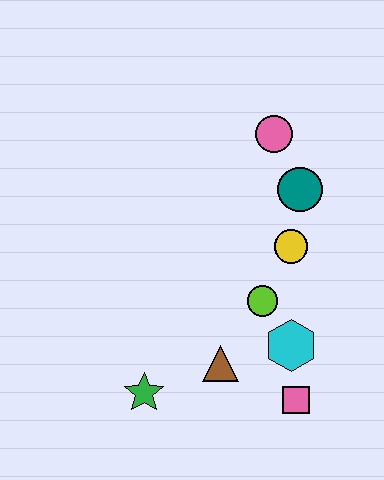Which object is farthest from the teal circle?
The green star is farthest from the teal circle.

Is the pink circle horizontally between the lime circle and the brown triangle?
No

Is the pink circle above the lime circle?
Yes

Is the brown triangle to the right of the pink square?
No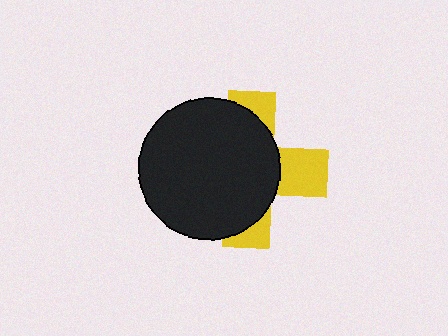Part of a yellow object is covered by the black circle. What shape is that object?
It is a cross.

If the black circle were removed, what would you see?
You would see the complete yellow cross.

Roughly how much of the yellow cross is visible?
A small part of it is visible (roughly 35%).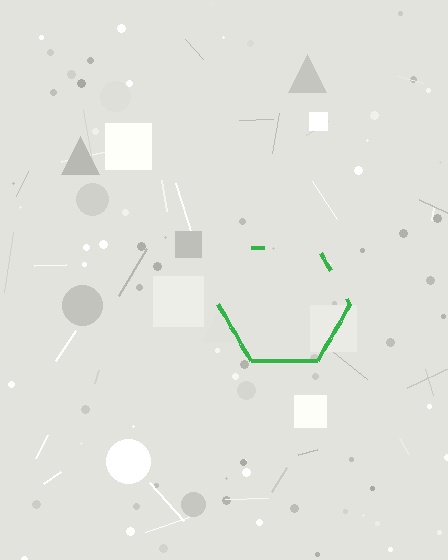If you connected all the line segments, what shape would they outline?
They would outline a hexagon.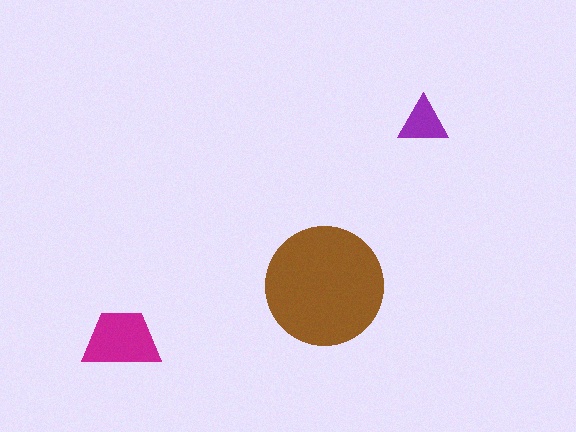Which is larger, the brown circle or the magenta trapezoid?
The brown circle.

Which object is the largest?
The brown circle.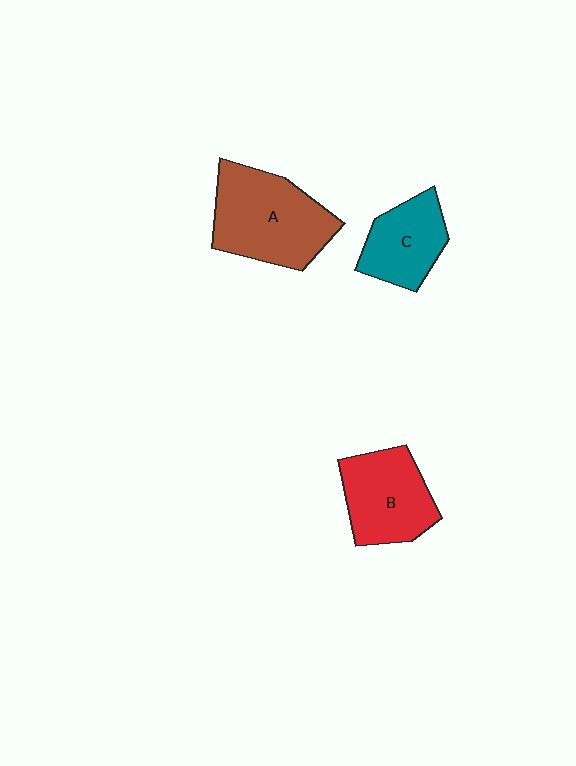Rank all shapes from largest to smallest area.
From largest to smallest: A (brown), B (red), C (teal).